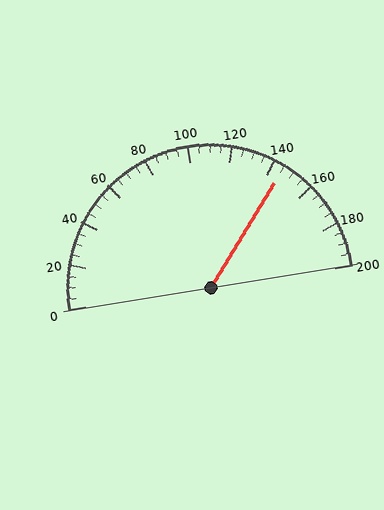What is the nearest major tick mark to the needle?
The nearest major tick mark is 140.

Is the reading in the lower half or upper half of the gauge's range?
The reading is in the upper half of the range (0 to 200).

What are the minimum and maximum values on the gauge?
The gauge ranges from 0 to 200.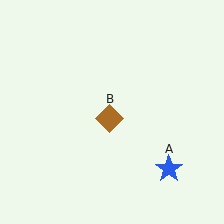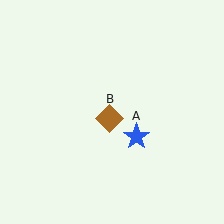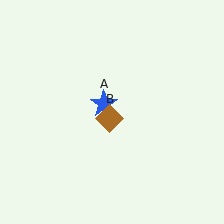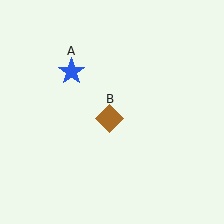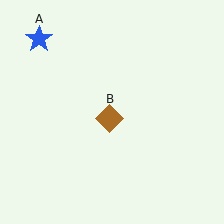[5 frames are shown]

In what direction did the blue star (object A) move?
The blue star (object A) moved up and to the left.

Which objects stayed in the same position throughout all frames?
Brown diamond (object B) remained stationary.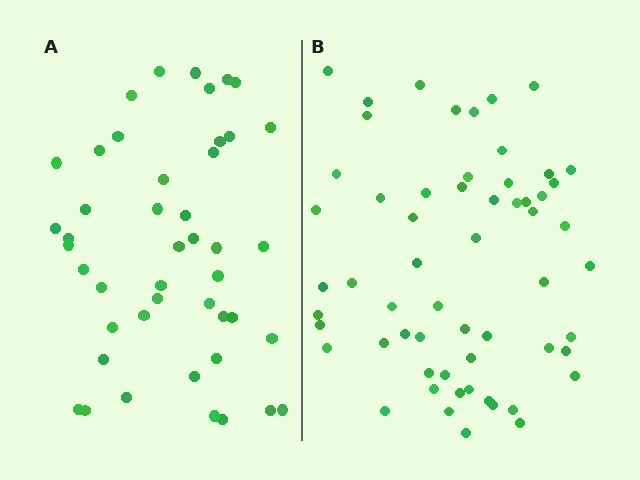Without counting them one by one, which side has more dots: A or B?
Region B (the right region) has more dots.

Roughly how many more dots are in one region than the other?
Region B has approximately 15 more dots than region A.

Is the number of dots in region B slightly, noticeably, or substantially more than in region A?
Region B has noticeably more, but not dramatically so. The ratio is roughly 1.3 to 1.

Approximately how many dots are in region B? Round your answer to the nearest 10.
About 60 dots. (The exact count is 59, which rounds to 60.)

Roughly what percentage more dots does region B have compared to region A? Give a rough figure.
About 30% more.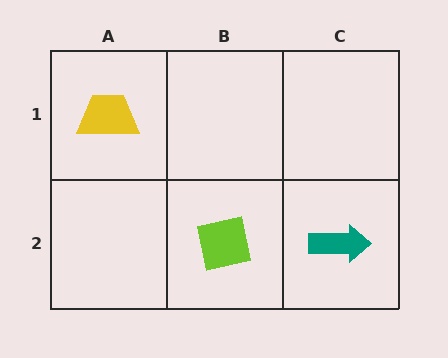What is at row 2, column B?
A lime square.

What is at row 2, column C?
A teal arrow.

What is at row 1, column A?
A yellow trapezoid.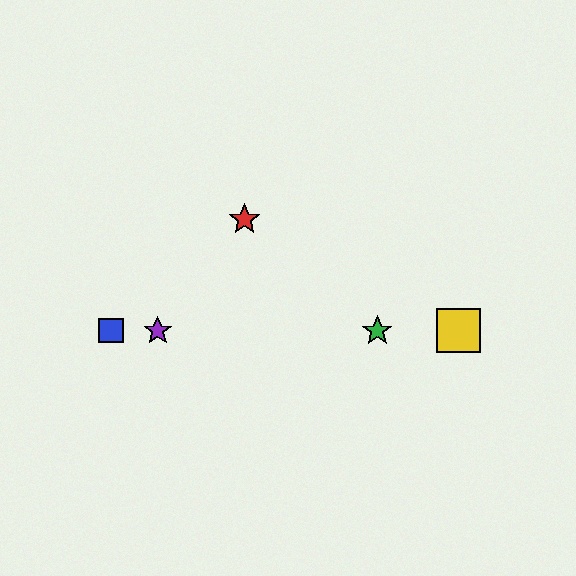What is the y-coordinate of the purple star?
The purple star is at y≈331.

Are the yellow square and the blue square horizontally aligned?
Yes, both are at y≈331.